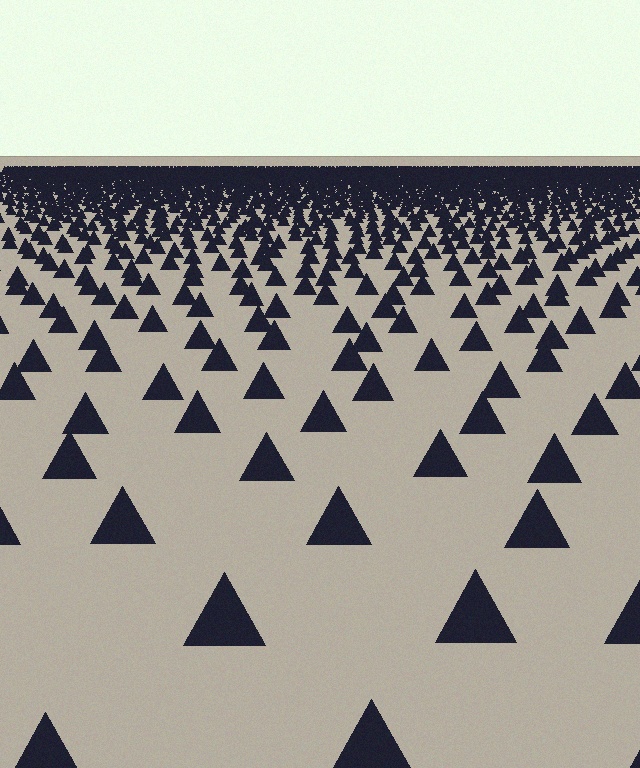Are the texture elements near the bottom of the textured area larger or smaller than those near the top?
Larger. Near the bottom, elements are closer to the viewer and appear at a bigger on-screen size.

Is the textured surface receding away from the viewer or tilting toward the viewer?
The surface is receding away from the viewer. Texture elements get smaller and denser toward the top.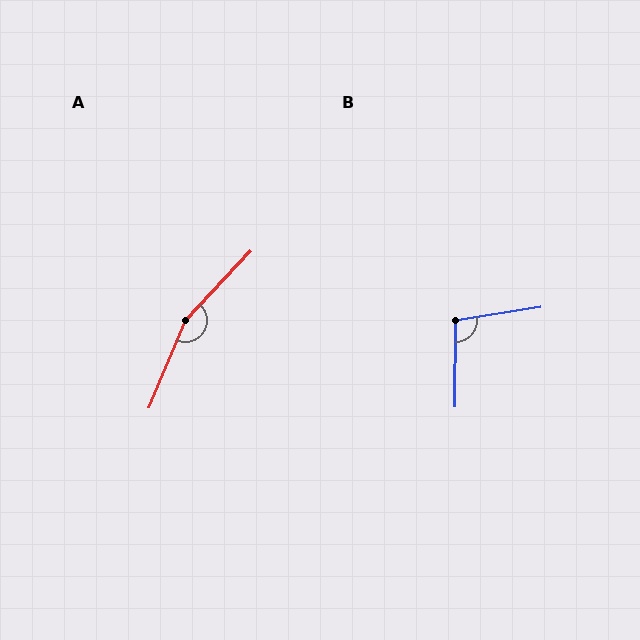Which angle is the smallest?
B, at approximately 99 degrees.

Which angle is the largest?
A, at approximately 159 degrees.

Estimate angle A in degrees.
Approximately 159 degrees.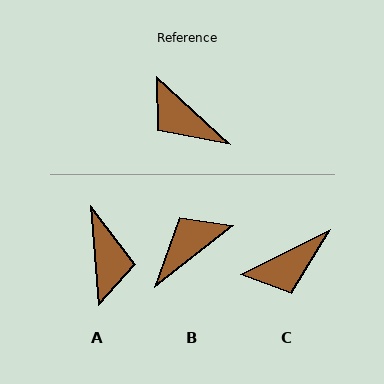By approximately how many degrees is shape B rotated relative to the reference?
Approximately 99 degrees clockwise.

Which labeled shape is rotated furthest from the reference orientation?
A, about 137 degrees away.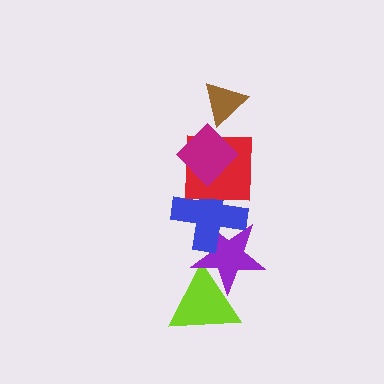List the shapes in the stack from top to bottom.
From top to bottom: the brown triangle, the magenta diamond, the red square, the blue cross, the purple star, the lime triangle.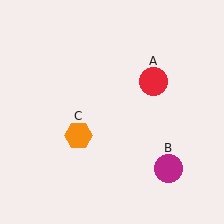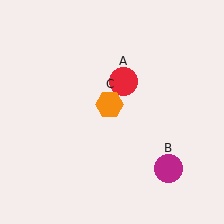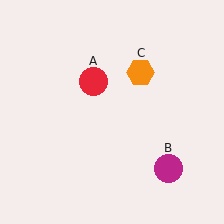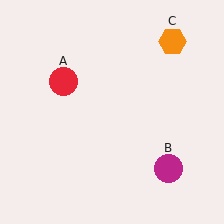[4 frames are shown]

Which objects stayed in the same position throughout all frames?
Magenta circle (object B) remained stationary.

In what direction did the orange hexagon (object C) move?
The orange hexagon (object C) moved up and to the right.